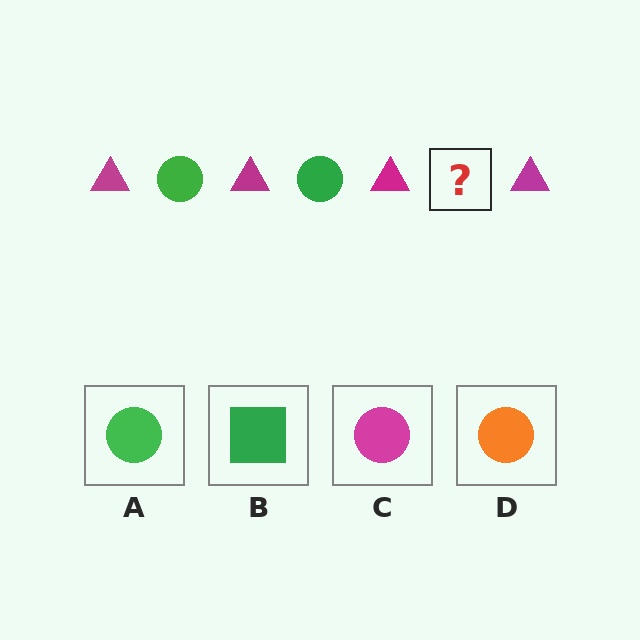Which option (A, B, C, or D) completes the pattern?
A.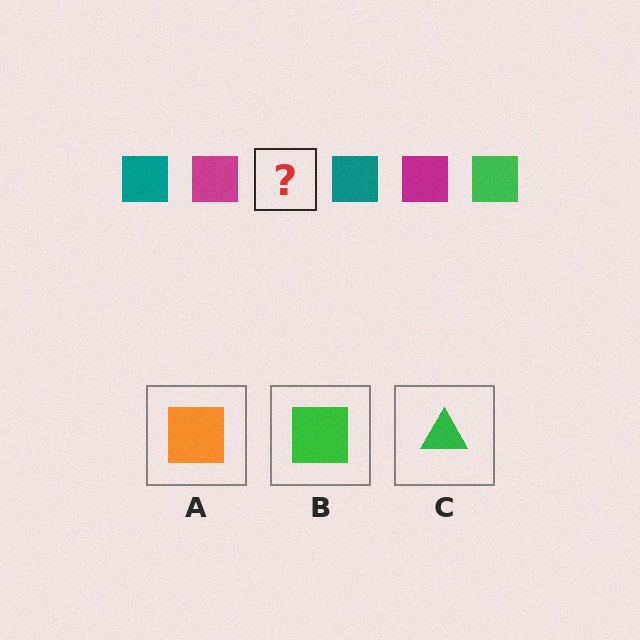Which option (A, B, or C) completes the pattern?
B.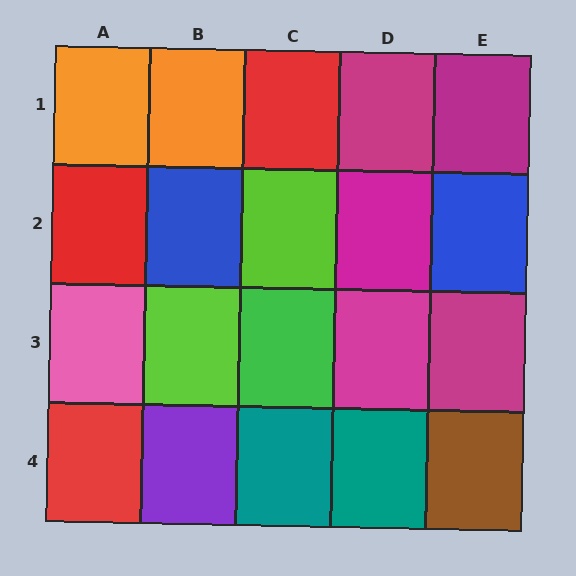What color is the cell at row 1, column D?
Magenta.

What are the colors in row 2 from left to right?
Red, blue, lime, magenta, blue.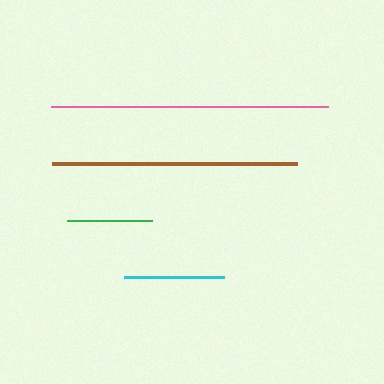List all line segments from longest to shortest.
From longest to shortest: pink, brown, cyan, green.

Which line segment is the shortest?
The green line is the shortest at approximately 84 pixels.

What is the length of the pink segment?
The pink segment is approximately 277 pixels long.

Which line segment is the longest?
The pink line is the longest at approximately 277 pixels.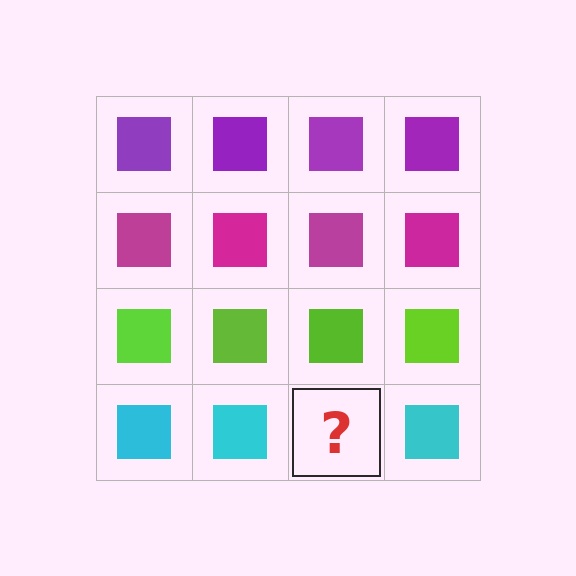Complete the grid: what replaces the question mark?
The question mark should be replaced with a cyan square.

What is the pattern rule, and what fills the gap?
The rule is that each row has a consistent color. The gap should be filled with a cyan square.